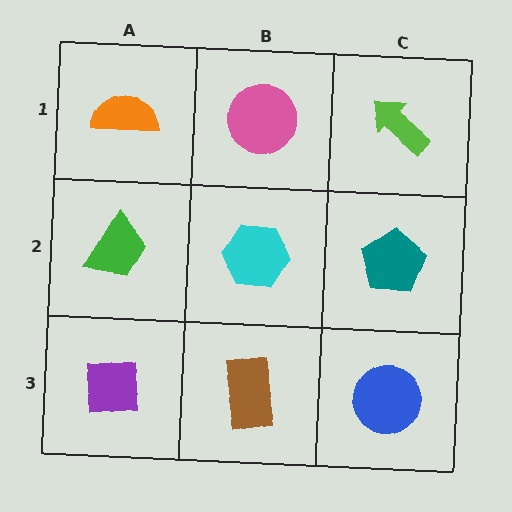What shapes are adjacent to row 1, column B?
A cyan hexagon (row 2, column B), an orange semicircle (row 1, column A), a lime arrow (row 1, column C).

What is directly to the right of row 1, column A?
A pink circle.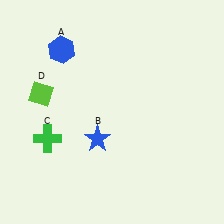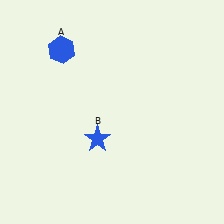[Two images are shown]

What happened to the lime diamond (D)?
The lime diamond (D) was removed in Image 2. It was in the top-left area of Image 1.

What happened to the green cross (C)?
The green cross (C) was removed in Image 2. It was in the bottom-left area of Image 1.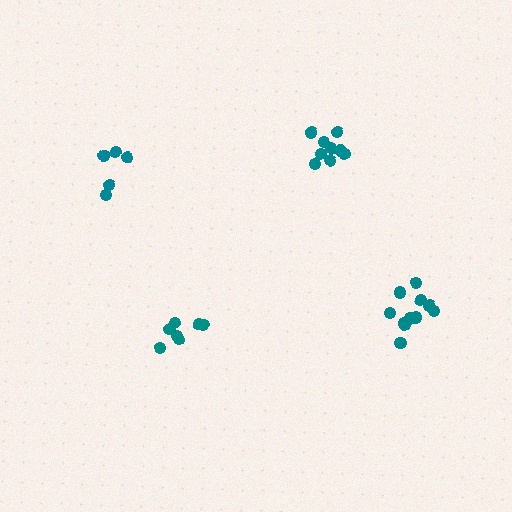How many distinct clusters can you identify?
There are 4 distinct clusters.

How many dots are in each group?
Group 1: 7 dots, Group 2: 11 dots, Group 3: 5 dots, Group 4: 9 dots (32 total).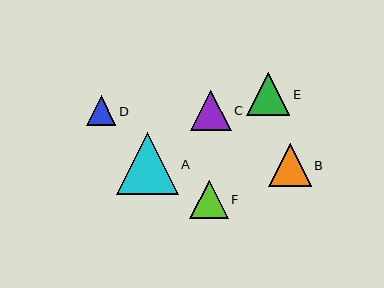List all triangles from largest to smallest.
From largest to smallest: A, E, B, C, F, D.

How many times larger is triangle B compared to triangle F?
Triangle B is approximately 1.1 times the size of triangle F.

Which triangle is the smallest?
Triangle D is the smallest with a size of approximately 30 pixels.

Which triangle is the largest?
Triangle A is the largest with a size of approximately 61 pixels.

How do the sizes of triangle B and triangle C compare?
Triangle B and triangle C are approximately the same size.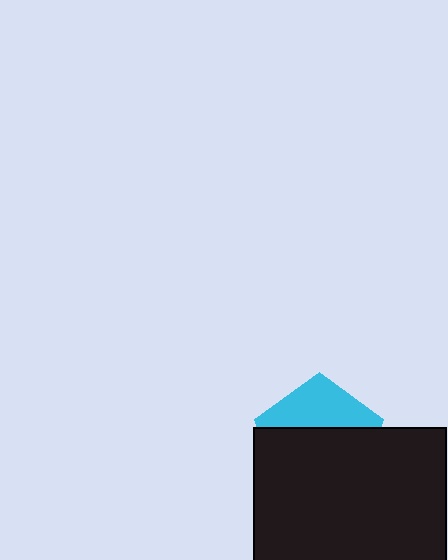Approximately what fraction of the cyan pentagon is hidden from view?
Roughly 63% of the cyan pentagon is hidden behind the black square.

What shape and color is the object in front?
The object in front is a black square.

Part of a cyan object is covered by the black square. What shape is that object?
It is a pentagon.